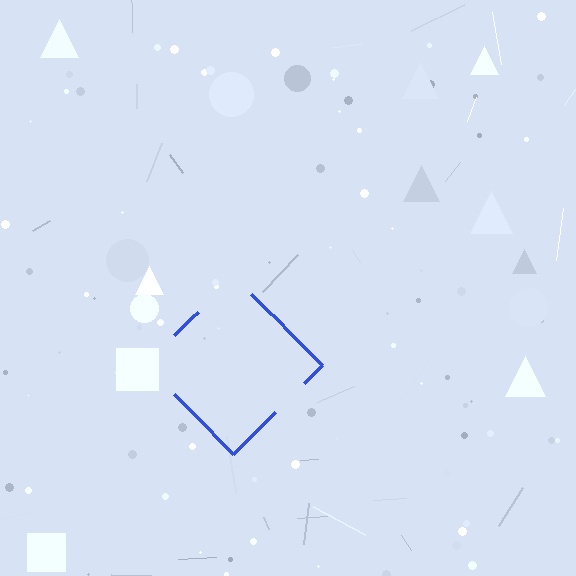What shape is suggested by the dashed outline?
The dashed outline suggests a diamond.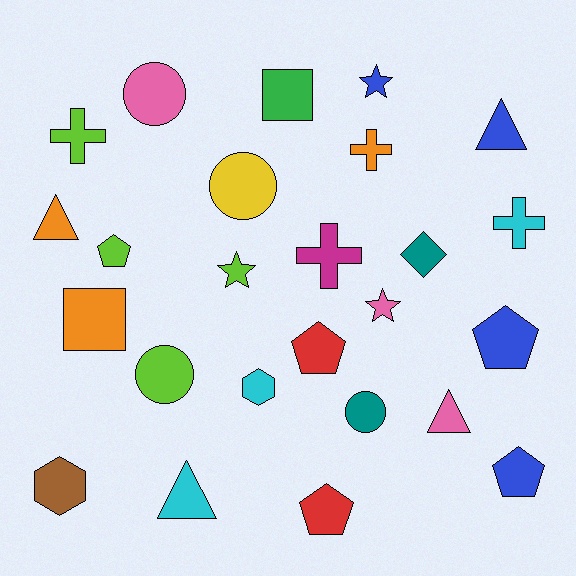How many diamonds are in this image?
There is 1 diamond.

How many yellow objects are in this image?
There is 1 yellow object.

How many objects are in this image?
There are 25 objects.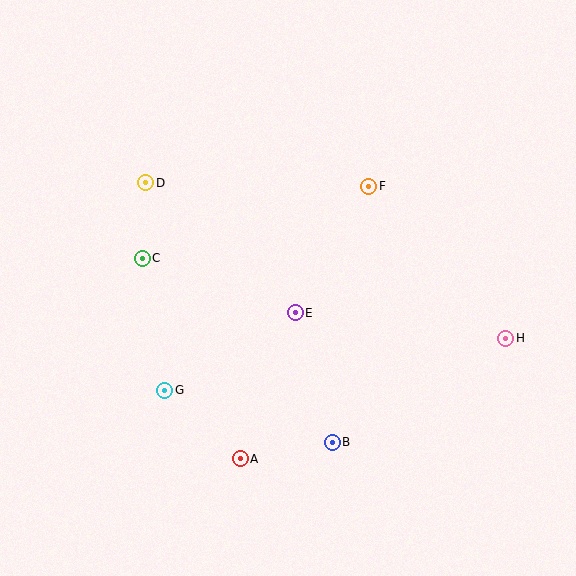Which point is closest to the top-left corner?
Point D is closest to the top-left corner.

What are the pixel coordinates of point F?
Point F is at (369, 186).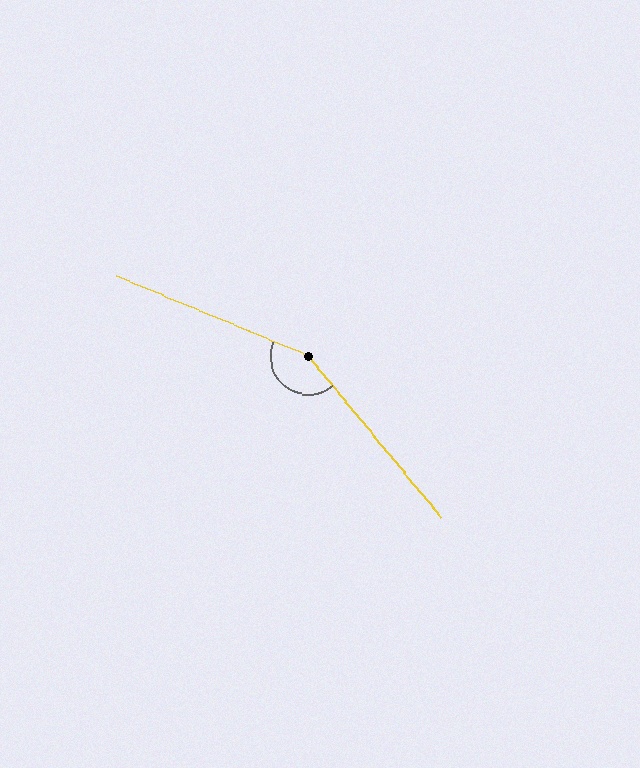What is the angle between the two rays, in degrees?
Approximately 152 degrees.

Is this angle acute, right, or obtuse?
It is obtuse.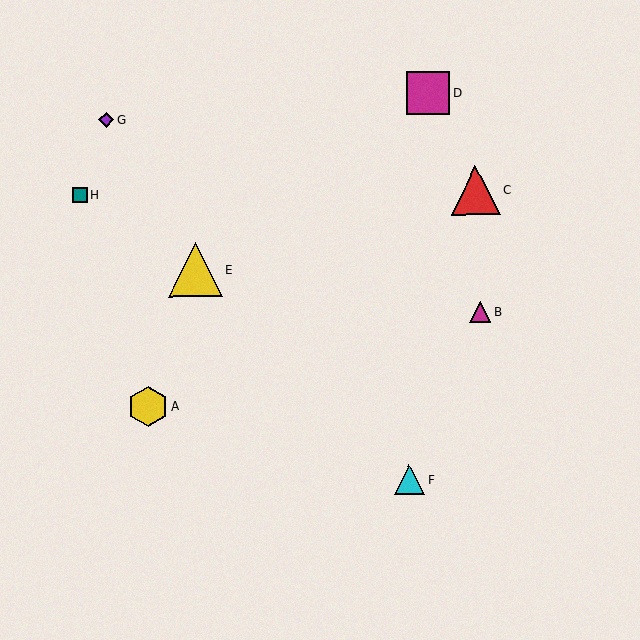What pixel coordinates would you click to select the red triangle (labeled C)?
Click at (475, 190) to select the red triangle C.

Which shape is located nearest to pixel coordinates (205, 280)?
The yellow triangle (labeled E) at (195, 270) is nearest to that location.